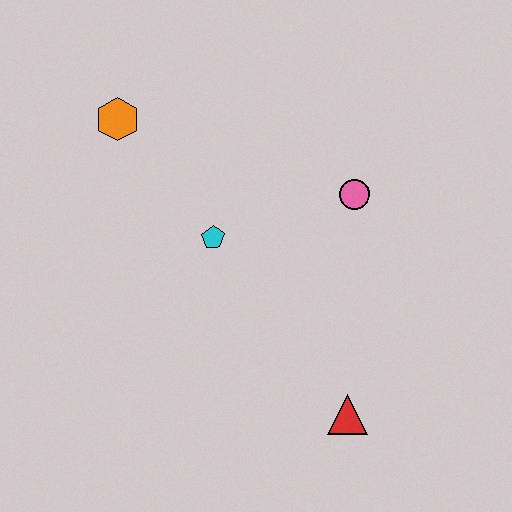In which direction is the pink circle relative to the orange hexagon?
The pink circle is to the right of the orange hexagon.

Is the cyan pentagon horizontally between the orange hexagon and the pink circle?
Yes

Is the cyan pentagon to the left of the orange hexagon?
No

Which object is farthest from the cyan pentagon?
The red triangle is farthest from the cyan pentagon.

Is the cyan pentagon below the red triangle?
No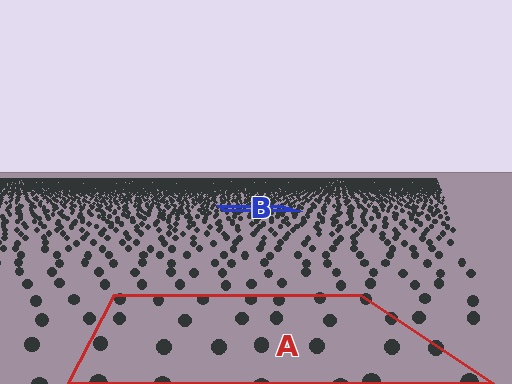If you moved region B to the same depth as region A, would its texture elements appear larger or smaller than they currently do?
They would appear larger. At a closer depth, the same texture elements are projected at a bigger on-screen size.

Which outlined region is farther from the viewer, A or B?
Region B is farther from the viewer — the texture elements inside it appear smaller and more densely packed.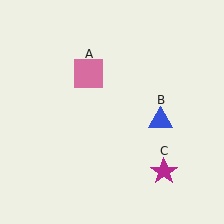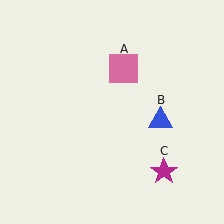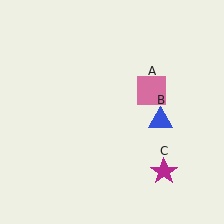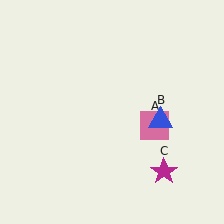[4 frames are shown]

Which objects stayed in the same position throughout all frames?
Blue triangle (object B) and magenta star (object C) remained stationary.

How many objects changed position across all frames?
1 object changed position: pink square (object A).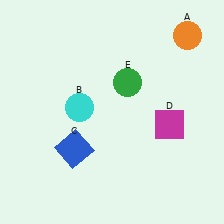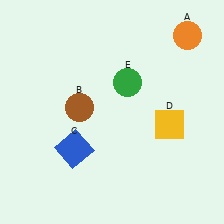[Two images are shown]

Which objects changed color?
B changed from cyan to brown. D changed from magenta to yellow.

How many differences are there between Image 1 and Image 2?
There are 2 differences between the two images.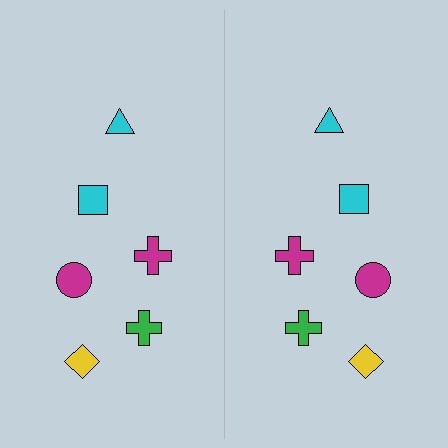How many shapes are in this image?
There are 12 shapes in this image.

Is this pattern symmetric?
Yes, this pattern has bilateral (reflection) symmetry.